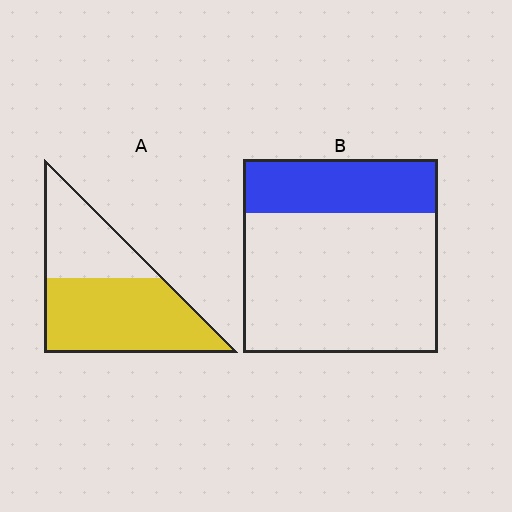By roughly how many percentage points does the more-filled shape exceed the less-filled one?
By roughly 35 percentage points (A over B).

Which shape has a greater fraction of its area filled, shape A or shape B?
Shape A.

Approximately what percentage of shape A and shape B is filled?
A is approximately 60% and B is approximately 30%.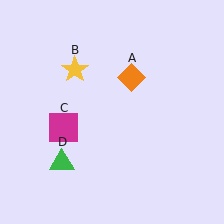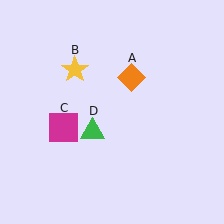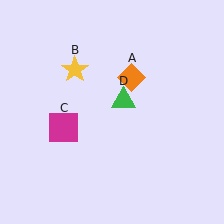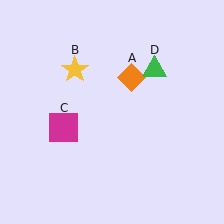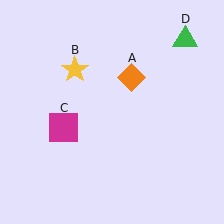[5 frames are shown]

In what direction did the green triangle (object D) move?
The green triangle (object D) moved up and to the right.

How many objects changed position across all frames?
1 object changed position: green triangle (object D).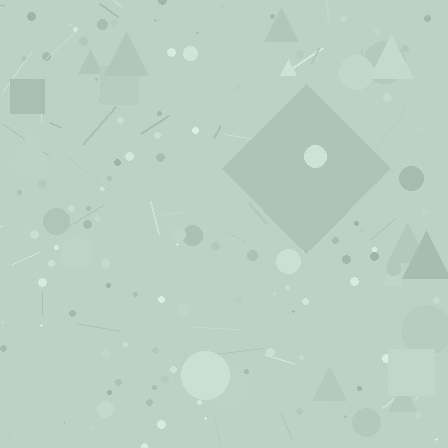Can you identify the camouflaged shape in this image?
The camouflaged shape is a diamond.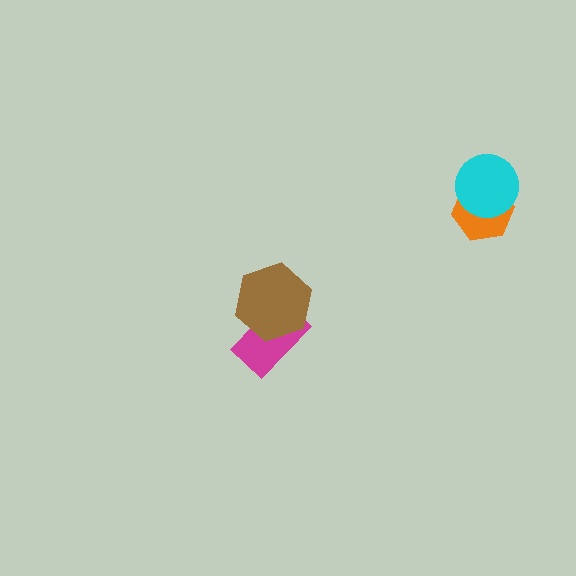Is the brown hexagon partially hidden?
No, no other shape covers it.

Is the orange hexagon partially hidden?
Yes, it is partially covered by another shape.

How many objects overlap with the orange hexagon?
1 object overlaps with the orange hexagon.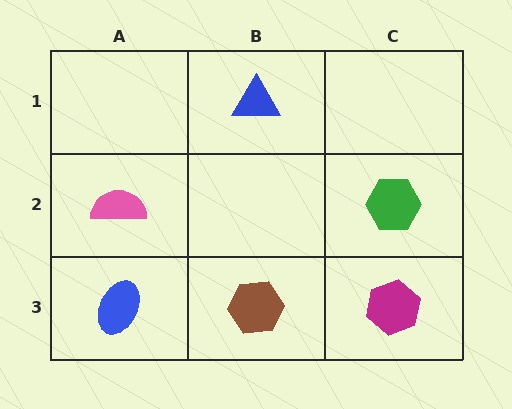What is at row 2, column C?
A green hexagon.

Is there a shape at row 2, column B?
No, that cell is empty.